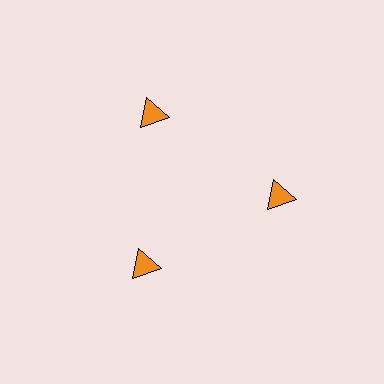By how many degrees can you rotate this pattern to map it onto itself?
The pattern maps onto itself every 120 degrees of rotation.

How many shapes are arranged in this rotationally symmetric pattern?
There are 3 shapes, arranged in 3 groups of 1.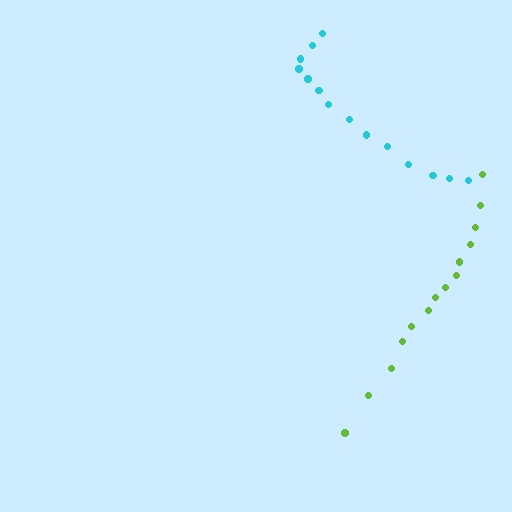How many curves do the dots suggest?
There are 2 distinct paths.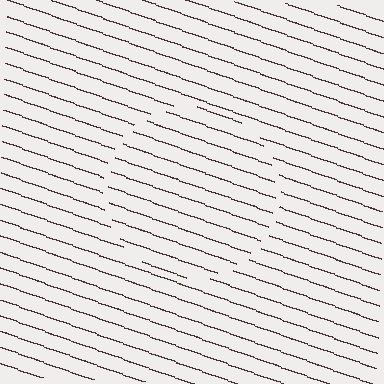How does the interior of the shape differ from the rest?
The interior of the shape contains the same grating, shifted by half a period — the contour is defined by the phase discontinuity where line-ends from the inner and outer gratings abut.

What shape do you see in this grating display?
An illusory circle. The interior of the shape contains the same grating, shifted by half a period — the contour is defined by the phase discontinuity where line-ends from the inner and outer gratings abut.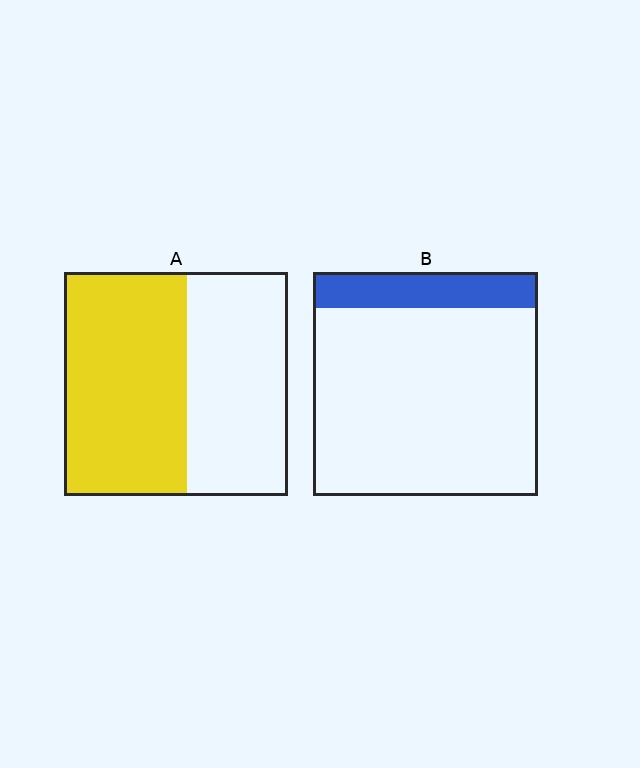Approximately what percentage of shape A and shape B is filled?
A is approximately 55% and B is approximately 15%.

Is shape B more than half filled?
No.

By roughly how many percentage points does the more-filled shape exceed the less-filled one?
By roughly 40 percentage points (A over B).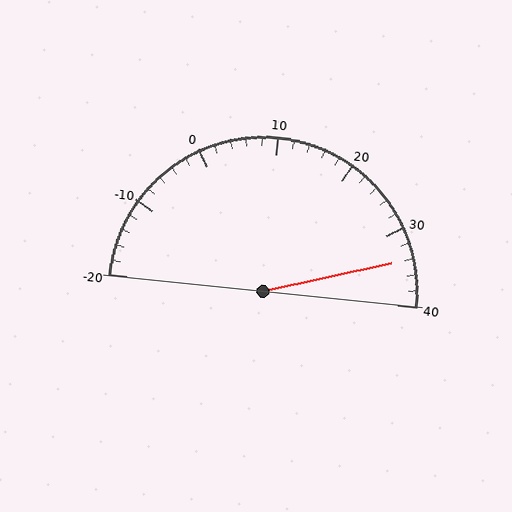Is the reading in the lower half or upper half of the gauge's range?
The reading is in the upper half of the range (-20 to 40).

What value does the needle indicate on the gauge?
The needle indicates approximately 34.